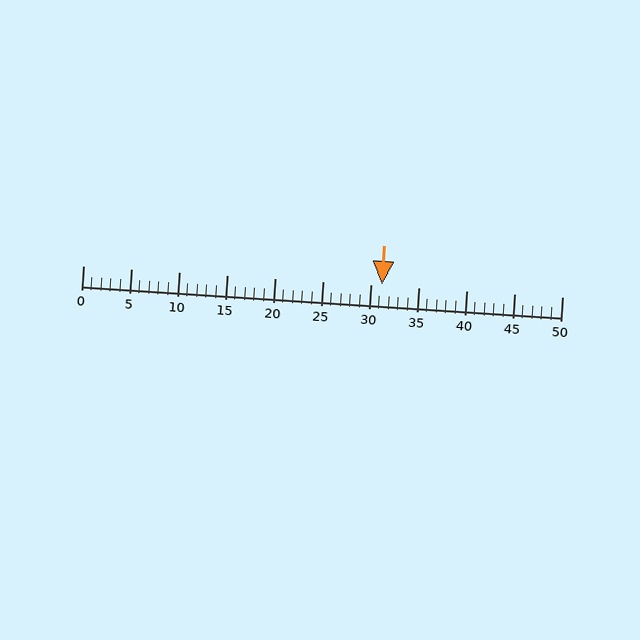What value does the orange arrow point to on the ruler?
The orange arrow points to approximately 31.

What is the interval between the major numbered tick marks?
The major tick marks are spaced 5 units apart.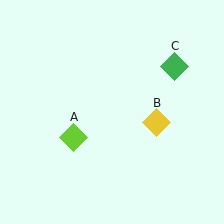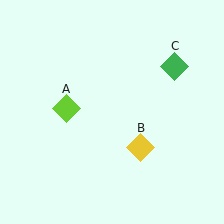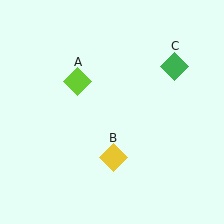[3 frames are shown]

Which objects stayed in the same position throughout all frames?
Green diamond (object C) remained stationary.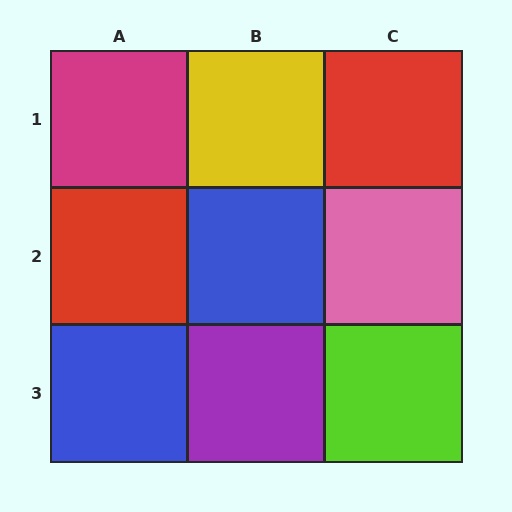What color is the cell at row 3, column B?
Purple.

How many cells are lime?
1 cell is lime.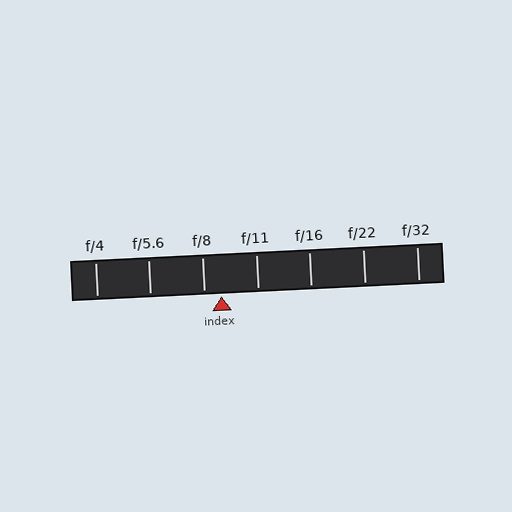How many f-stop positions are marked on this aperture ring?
There are 7 f-stop positions marked.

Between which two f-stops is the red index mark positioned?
The index mark is between f/8 and f/11.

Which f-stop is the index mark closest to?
The index mark is closest to f/8.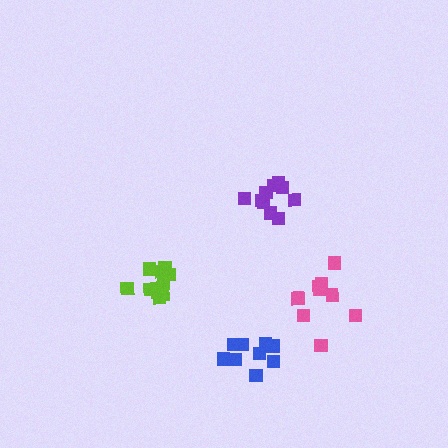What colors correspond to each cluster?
The clusters are colored: lime, purple, pink, blue.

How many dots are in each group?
Group 1: 11 dots, Group 2: 10 dots, Group 3: 9 dots, Group 4: 9 dots (39 total).